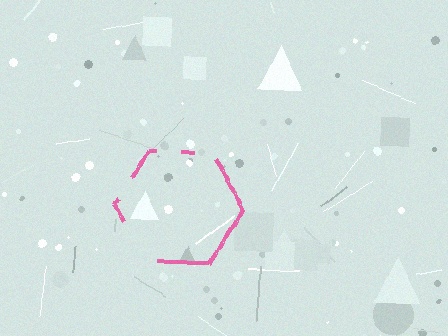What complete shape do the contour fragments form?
The contour fragments form a hexagon.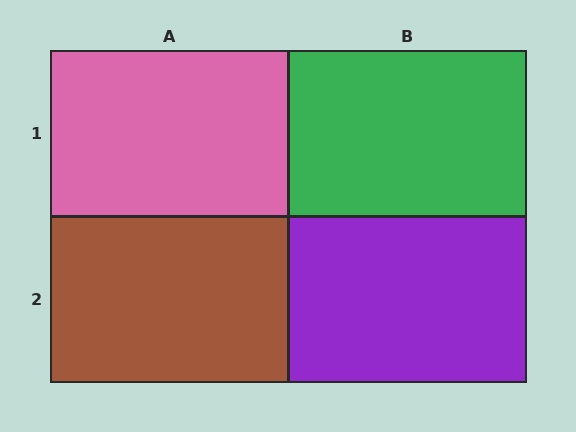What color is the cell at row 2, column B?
Purple.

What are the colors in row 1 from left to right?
Pink, green.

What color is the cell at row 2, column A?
Brown.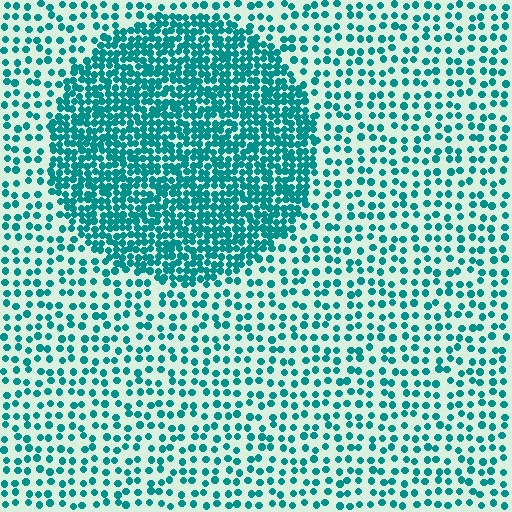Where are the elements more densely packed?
The elements are more densely packed inside the circle boundary.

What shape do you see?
I see a circle.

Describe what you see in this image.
The image contains small teal elements arranged at two different densities. A circle-shaped region is visible where the elements are more densely packed than the surrounding area.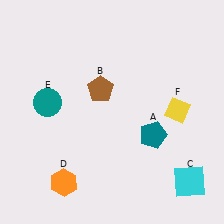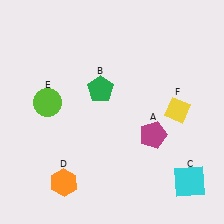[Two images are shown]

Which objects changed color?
A changed from teal to magenta. B changed from brown to green. E changed from teal to lime.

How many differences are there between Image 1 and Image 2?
There are 3 differences between the two images.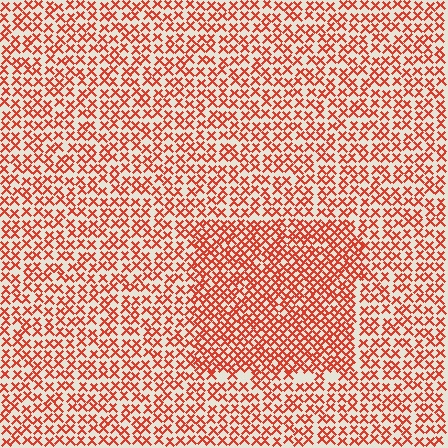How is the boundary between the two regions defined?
The boundary is defined by a change in element density (approximately 1.7x ratio). All elements are the same color, size, and shape.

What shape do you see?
I see a rectangle.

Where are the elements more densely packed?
The elements are more densely packed inside the rectangle boundary.